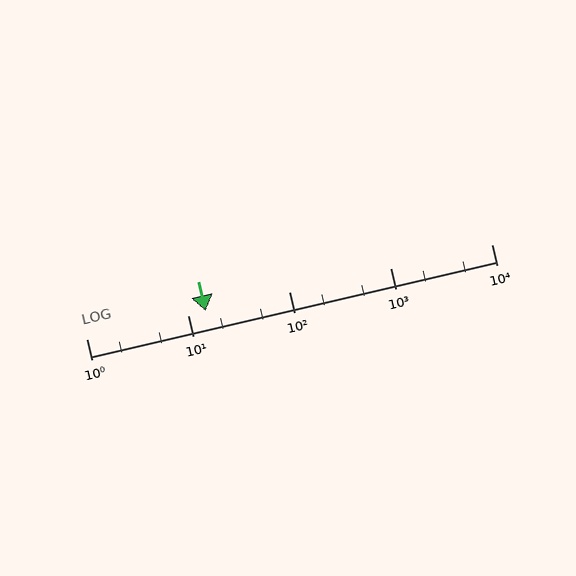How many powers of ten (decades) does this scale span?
The scale spans 4 decades, from 1 to 10000.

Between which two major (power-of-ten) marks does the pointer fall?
The pointer is between 10 and 100.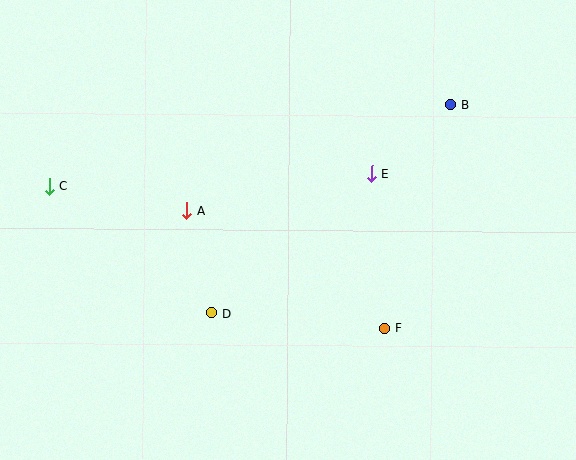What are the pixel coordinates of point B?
Point B is at (451, 105).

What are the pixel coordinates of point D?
Point D is at (212, 313).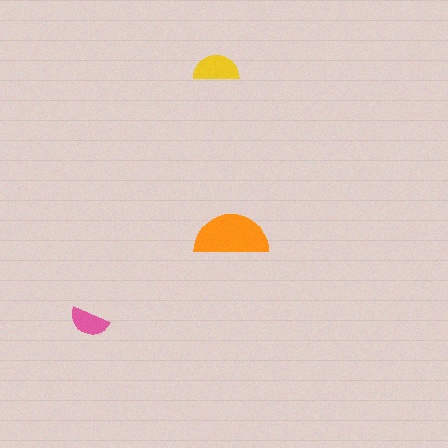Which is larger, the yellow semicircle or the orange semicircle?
The orange one.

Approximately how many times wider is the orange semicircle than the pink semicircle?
About 2 times wider.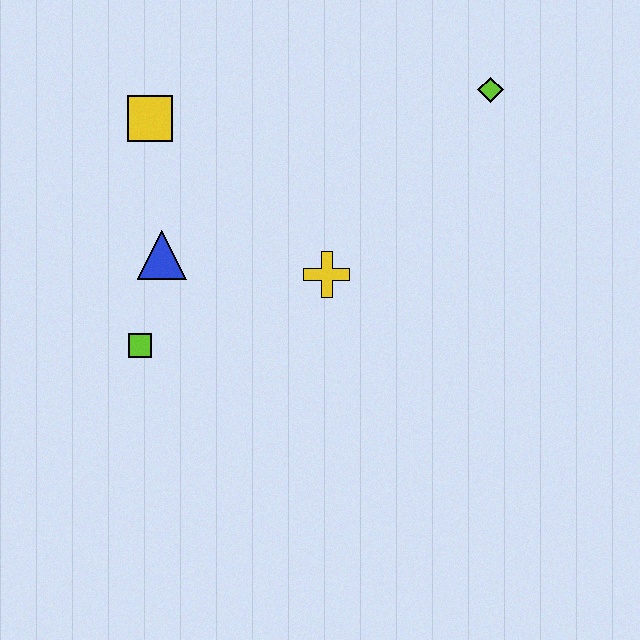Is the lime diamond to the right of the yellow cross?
Yes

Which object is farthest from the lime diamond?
The lime square is farthest from the lime diamond.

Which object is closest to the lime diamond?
The yellow cross is closest to the lime diamond.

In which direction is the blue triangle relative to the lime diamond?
The blue triangle is to the left of the lime diamond.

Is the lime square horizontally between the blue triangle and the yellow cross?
No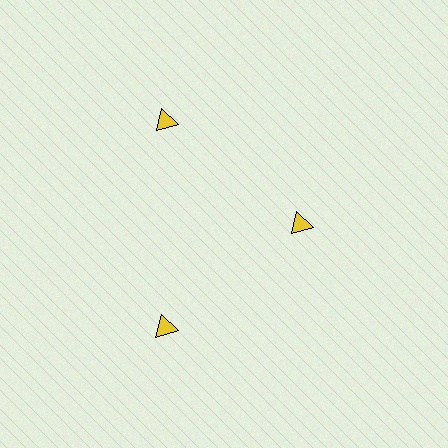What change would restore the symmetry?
The symmetry would be restored by moving it outward, back onto the ring so that all 3 triangles sit at equal angles and equal distance from the center.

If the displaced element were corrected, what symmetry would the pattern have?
It would have 3-fold rotational symmetry — the pattern would map onto itself every 120 degrees.